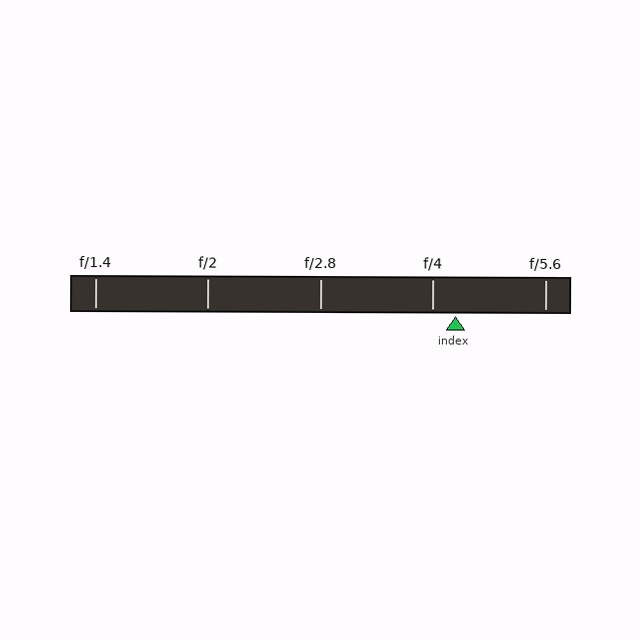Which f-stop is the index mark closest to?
The index mark is closest to f/4.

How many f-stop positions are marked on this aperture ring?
There are 5 f-stop positions marked.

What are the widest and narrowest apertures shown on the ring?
The widest aperture shown is f/1.4 and the narrowest is f/5.6.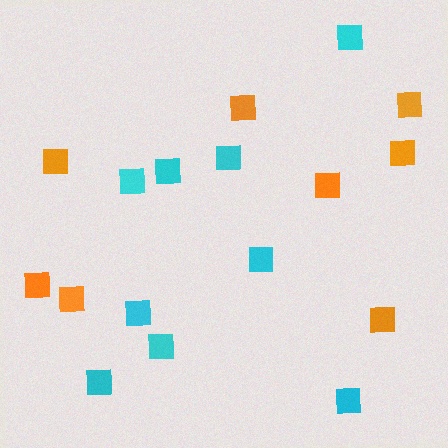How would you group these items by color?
There are 2 groups: one group of orange squares (8) and one group of cyan squares (9).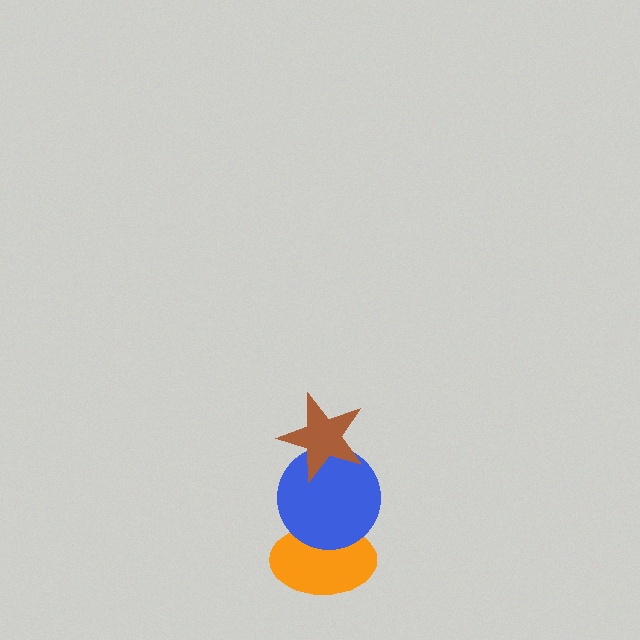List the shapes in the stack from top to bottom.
From top to bottom: the brown star, the blue circle, the orange ellipse.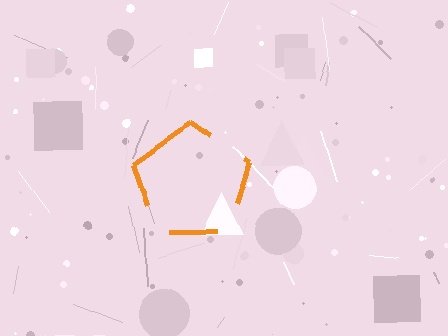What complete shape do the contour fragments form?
The contour fragments form a pentagon.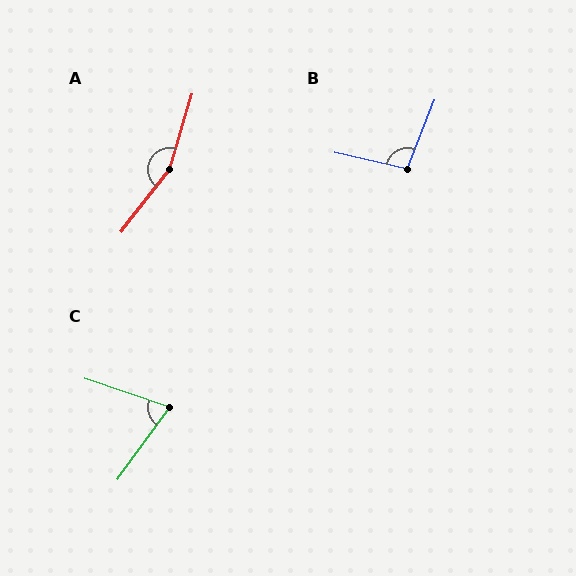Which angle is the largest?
A, at approximately 159 degrees.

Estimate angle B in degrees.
Approximately 98 degrees.